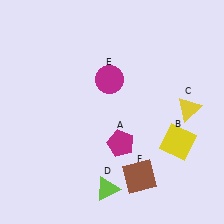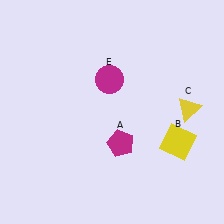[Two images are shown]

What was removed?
The lime triangle (D), the brown square (F) were removed in Image 2.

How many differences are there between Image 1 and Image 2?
There are 2 differences between the two images.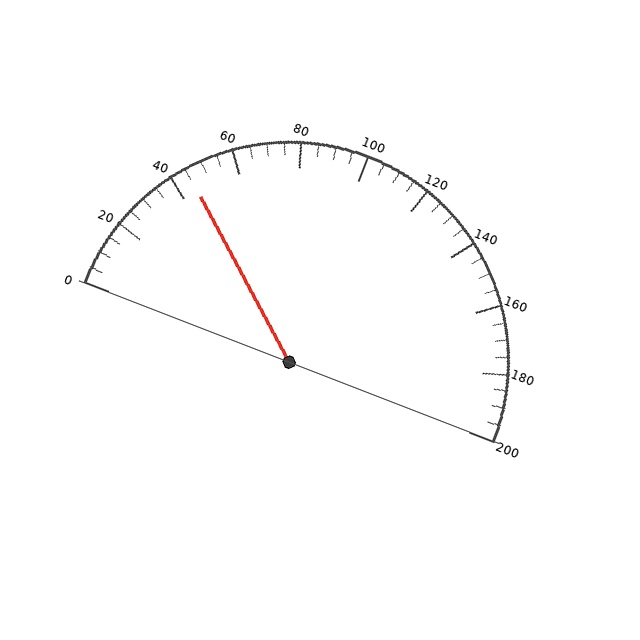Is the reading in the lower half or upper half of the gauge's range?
The reading is in the lower half of the range (0 to 200).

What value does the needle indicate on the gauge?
The needle indicates approximately 45.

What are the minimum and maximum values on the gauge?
The gauge ranges from 0 to 200.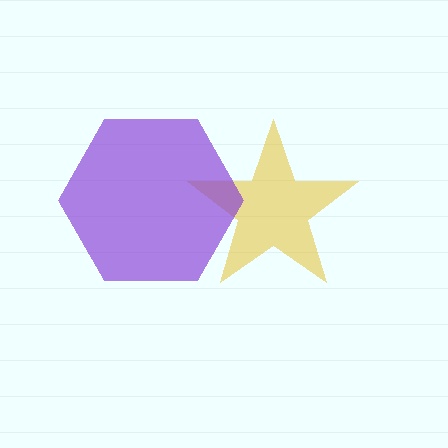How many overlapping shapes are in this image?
There are 2 overlapping shapes in the image.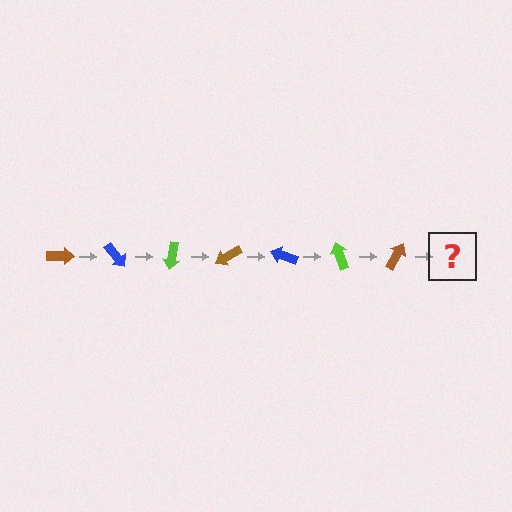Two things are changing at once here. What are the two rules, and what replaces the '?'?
The two rules are that it rotates 50 degrees each step and the color cycles through brown, blue, and lime. The '?' should be a blue arrow, rotated 350 degrees from the start.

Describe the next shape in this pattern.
It should be a blue arrow, rotated 350 degrees from the start.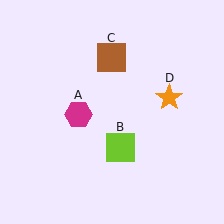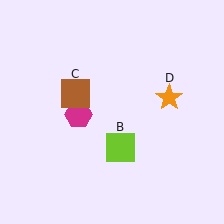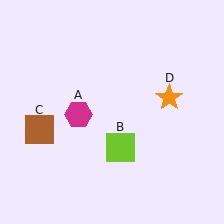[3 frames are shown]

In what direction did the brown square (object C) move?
The brown square (object C) moved down and to the left.